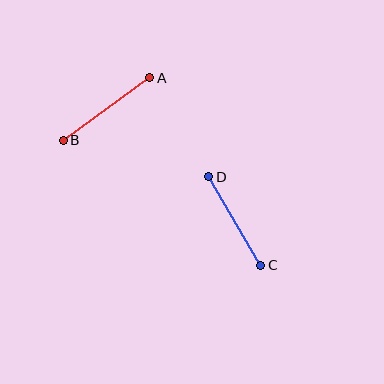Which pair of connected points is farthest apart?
Points A and B are farthest apart.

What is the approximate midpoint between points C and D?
The midpoint is at approximately (235, 221) pixels.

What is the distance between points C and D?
The distance is approximately 103 pixels.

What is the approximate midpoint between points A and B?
The midpoint is at approximately (107, 109) pixels.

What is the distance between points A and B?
The distance is approximately 107 pixels.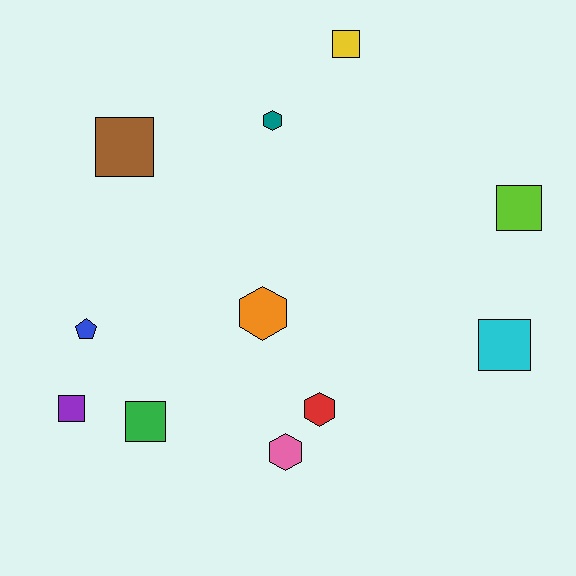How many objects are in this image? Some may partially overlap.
There are 11 objects.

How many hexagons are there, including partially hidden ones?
There are 4 hexagons.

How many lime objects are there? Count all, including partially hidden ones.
There is 1 lime object.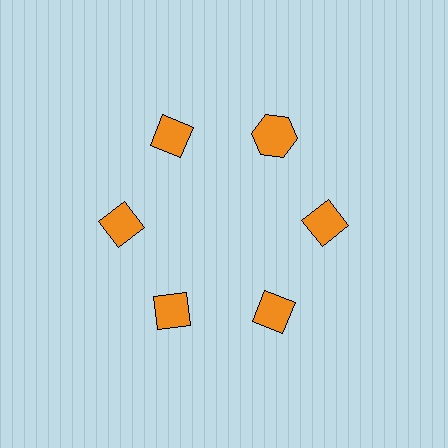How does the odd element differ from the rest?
It has a different shape: hexagon instead of diamond.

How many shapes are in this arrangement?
There are 6 shapes arranged in a ring pattern.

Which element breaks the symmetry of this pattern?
The orange hexagon at roughly the 1 o'clock position breaks the symmetry. All other shapes are orange diamonds.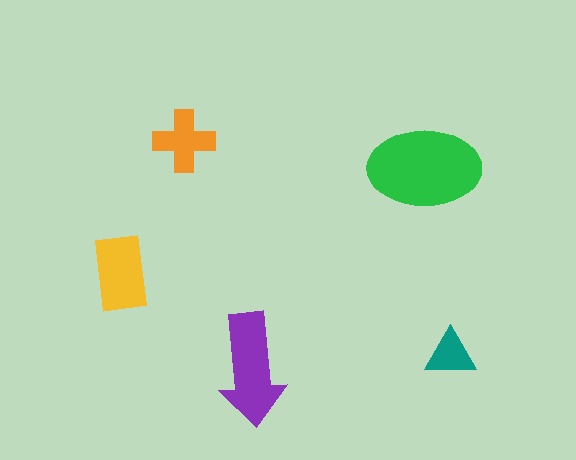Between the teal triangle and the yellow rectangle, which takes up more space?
The yellow rectangle.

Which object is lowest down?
The purple arrow is bottommost.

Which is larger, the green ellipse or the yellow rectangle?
The green ellipse.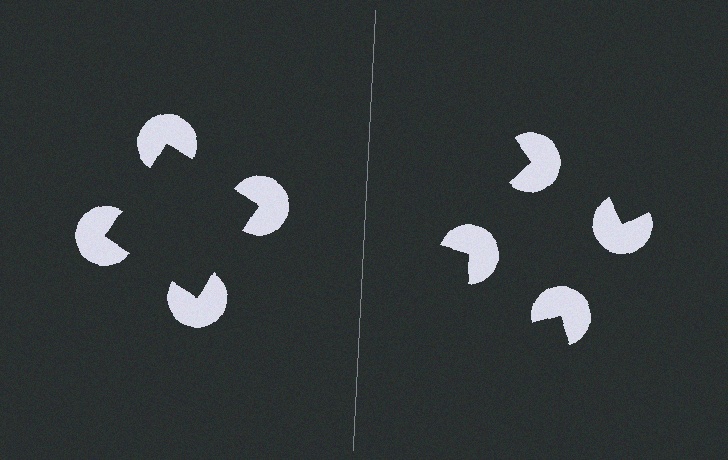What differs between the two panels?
The pac-man discs are positioned identically on both sides; only the wedge orientations differ. On the left they align to a square; on the right they are misaligned.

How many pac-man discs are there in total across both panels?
8 — 4 on each side.